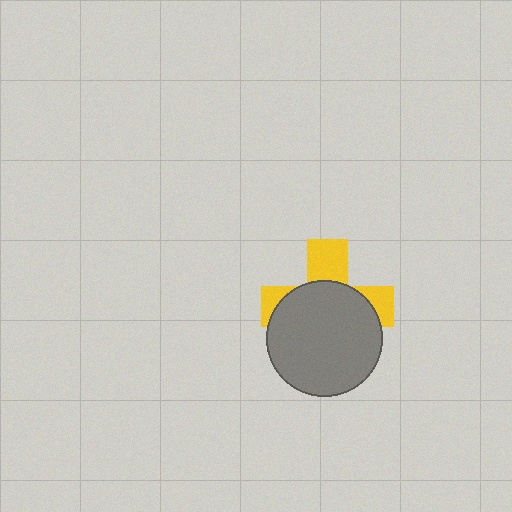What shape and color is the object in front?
The object in front is a gray circle.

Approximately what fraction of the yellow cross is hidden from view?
Roughly 64% of the yellow cross is hidden behind the gray circle.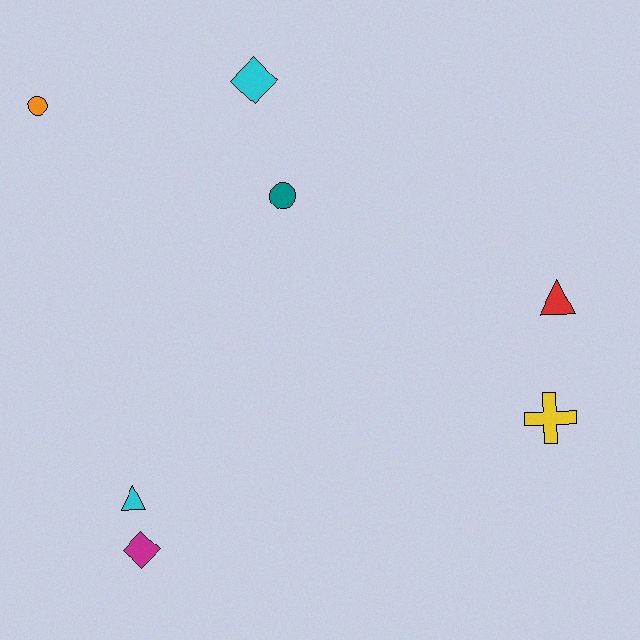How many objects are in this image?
There are 7 objects.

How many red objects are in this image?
There is 1 red object.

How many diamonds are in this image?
There are 2 diamonds.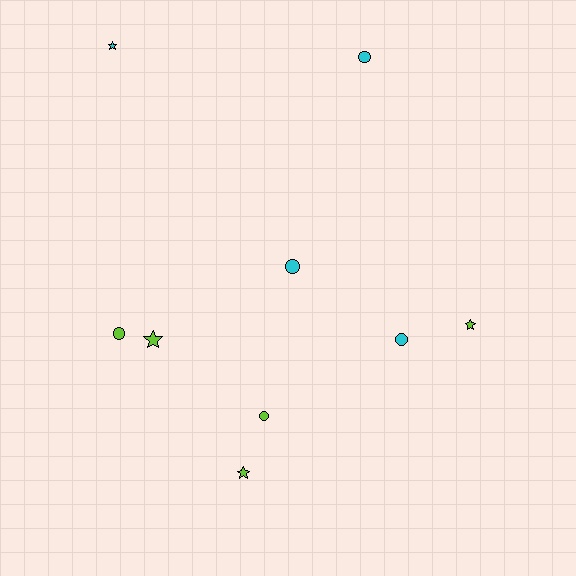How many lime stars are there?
There are 3 lime stars.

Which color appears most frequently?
Lime, with 5 objects.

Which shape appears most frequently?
Circle, with 5 objects.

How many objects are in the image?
There are 9 objects.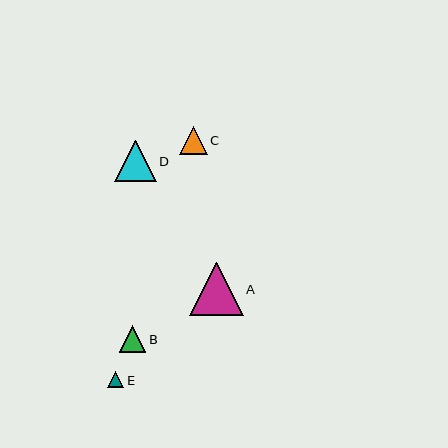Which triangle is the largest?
Triangle A is the largest with a size of approximately 53 pixels.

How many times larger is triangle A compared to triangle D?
Triangle A is approximately 1.3 times the size of triangle D.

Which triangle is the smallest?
Triangle E is the smallest with a size of approximately 16 pixels.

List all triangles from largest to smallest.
From largest to smallest: A, D, C, B, E.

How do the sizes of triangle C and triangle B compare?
Triangle C and triangle B are approximately the same size.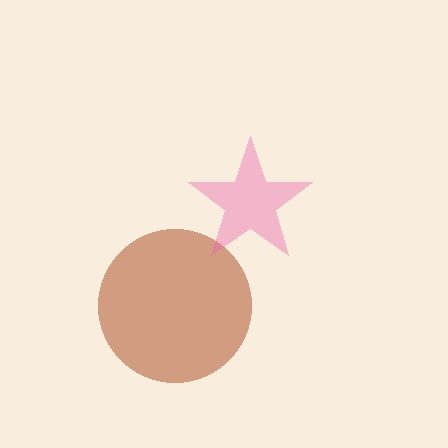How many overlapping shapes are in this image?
There are 2 overlapping shapes in the image.